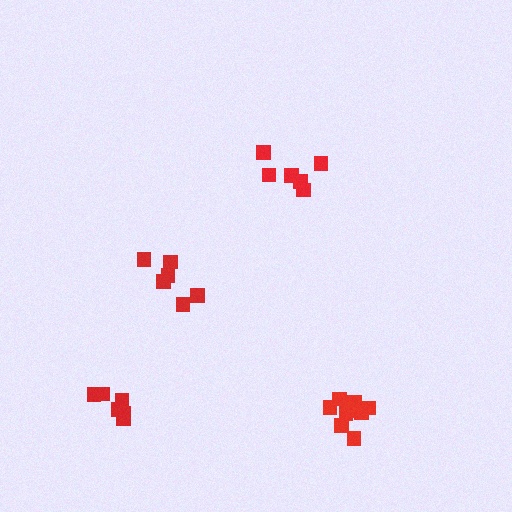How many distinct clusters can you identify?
There are 4 distinct clusters.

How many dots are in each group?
Group 1: 6 dots, Group 2: 9 dots, Group 3: 6 dots, Group 4: 6 dots (27 total).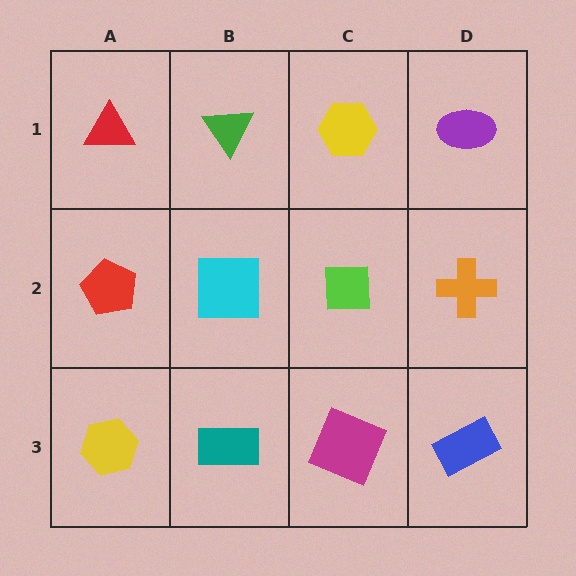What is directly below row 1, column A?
A red pentagon.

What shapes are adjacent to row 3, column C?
A lime square (row 2, column C), a teal rectangle (row 3, column B), a blue rectangle (row 3, column D).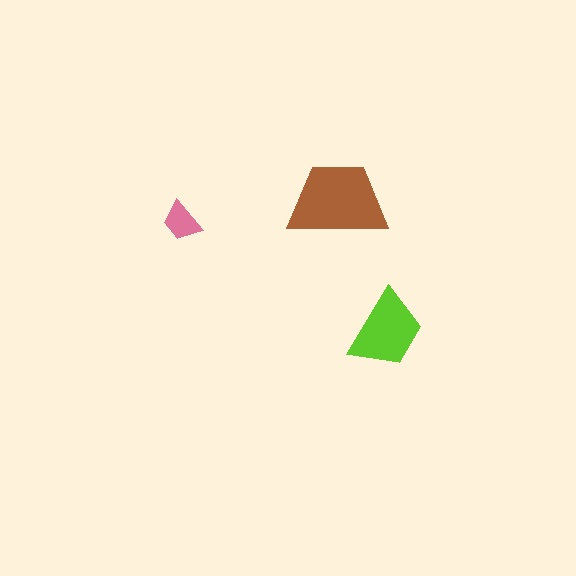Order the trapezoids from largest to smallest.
the brown one, the lime one, the pink one.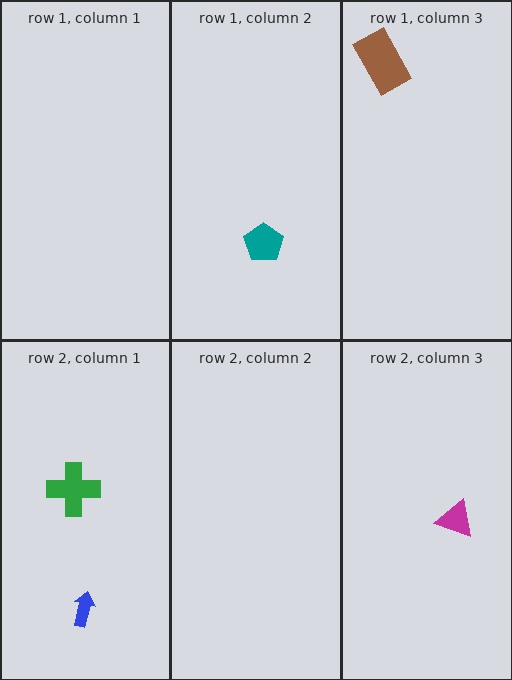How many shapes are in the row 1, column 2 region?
1.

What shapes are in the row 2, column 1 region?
The blue arrow, the green cross.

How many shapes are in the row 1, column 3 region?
1.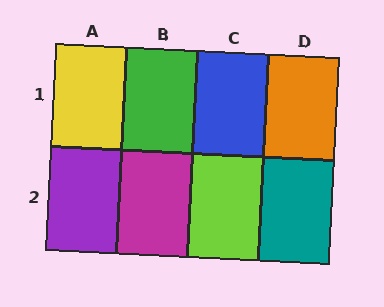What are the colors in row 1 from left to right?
Yellow, green, blue, orange.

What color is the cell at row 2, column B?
Magenta.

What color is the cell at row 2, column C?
Lime.